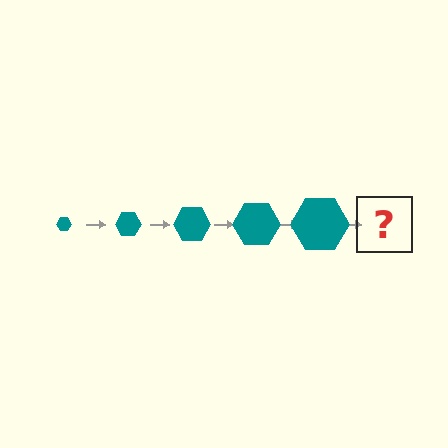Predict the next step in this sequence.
The next step is a teal hexagon, larger than the previous one.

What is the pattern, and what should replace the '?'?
The pattern is that the hexagon gets progressively larger each step. The '?' should be a teal hexagon, larger than the previous one.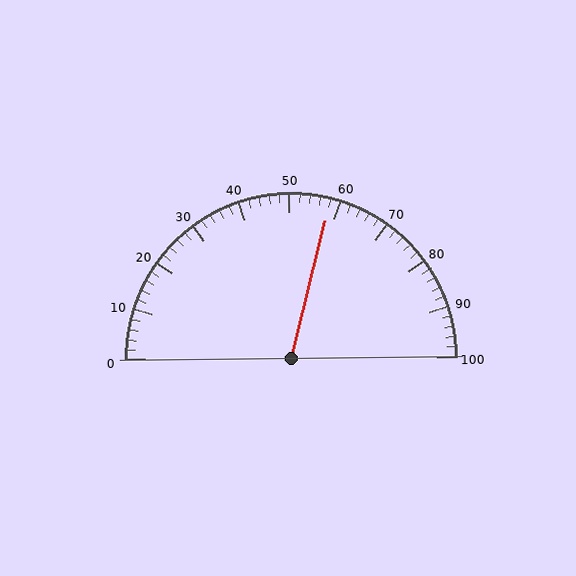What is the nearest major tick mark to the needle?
The nearest major tick mark is 60.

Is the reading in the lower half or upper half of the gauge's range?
The reading is in the upper half of the range (0 to 100).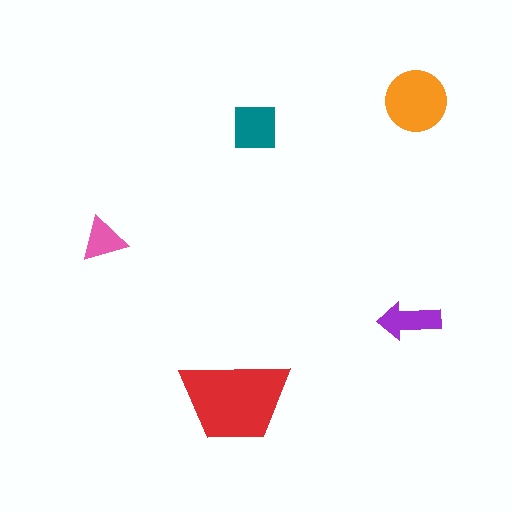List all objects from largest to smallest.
The red trapezoid, the orange circle, the teal square, the purple arrow, the pink triangle.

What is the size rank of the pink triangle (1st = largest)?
5th.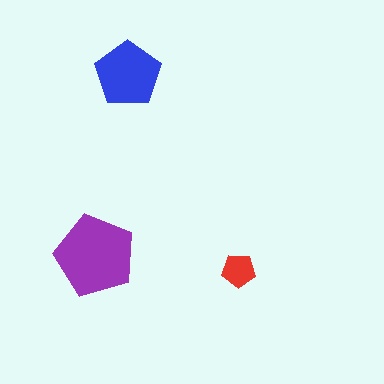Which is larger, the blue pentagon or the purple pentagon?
The purple one.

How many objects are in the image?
There are 3 objects in the image.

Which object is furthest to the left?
The purple pentagon is leftmost.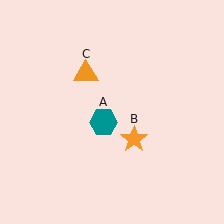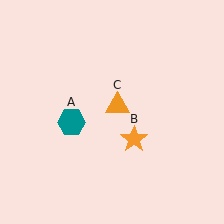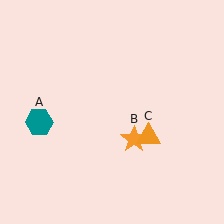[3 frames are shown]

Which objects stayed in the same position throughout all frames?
Orange star (object B) remained stationary.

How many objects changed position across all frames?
2 objects changed position: teal hexagon (object A), orange triangle (object C).